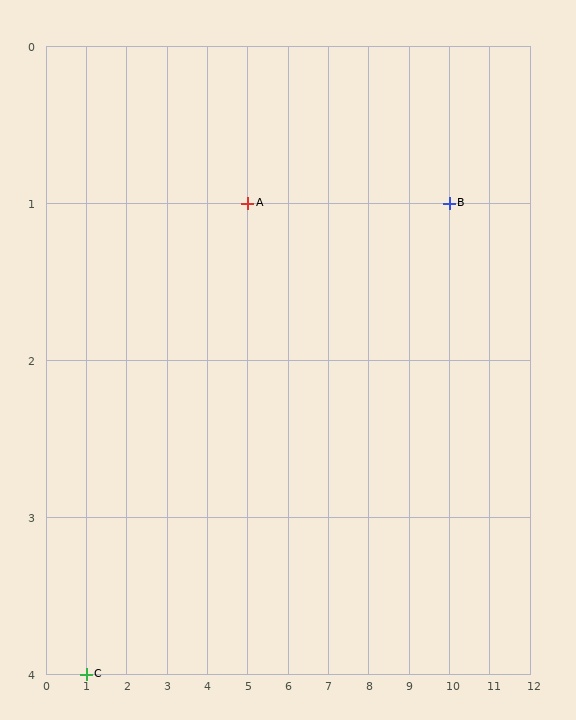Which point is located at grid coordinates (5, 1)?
Point A is at (5, 1).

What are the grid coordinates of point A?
Point A is at grid coordinates (5, 1).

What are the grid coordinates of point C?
Point C is at grid coordinates (1, 4).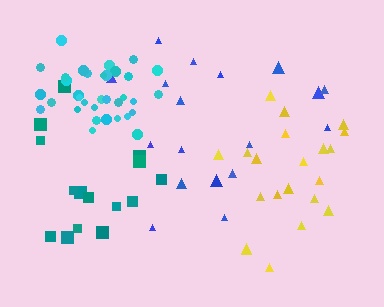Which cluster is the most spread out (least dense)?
Blue.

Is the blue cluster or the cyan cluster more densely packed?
Cyan.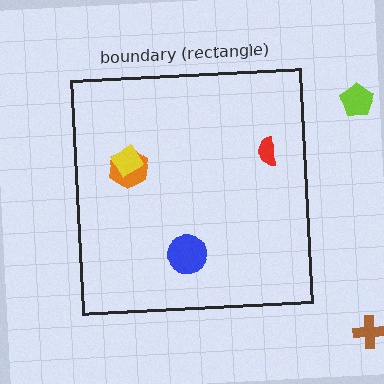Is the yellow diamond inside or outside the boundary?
Inside.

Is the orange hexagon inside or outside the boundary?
Inside.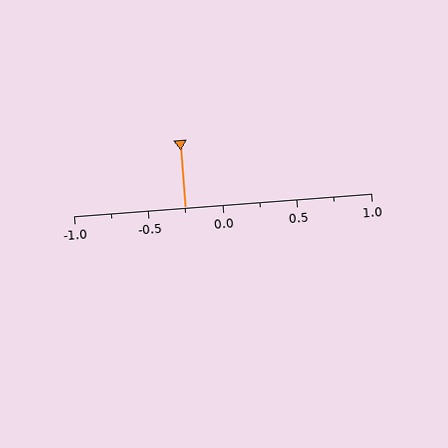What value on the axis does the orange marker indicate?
The marker indicates approximately -0.25.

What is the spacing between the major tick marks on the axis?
The major ticks are spaced 0.5 apart.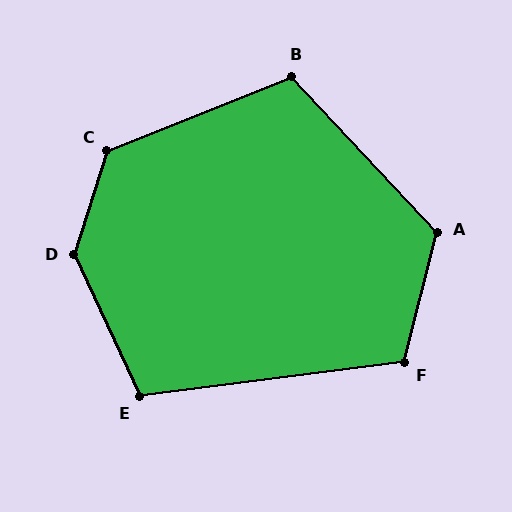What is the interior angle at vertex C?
Approximately 130 degrees (obtuse).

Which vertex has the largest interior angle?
D, at approximately 137 degrees.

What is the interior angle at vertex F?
Approximately 111 degrees (obtuse).